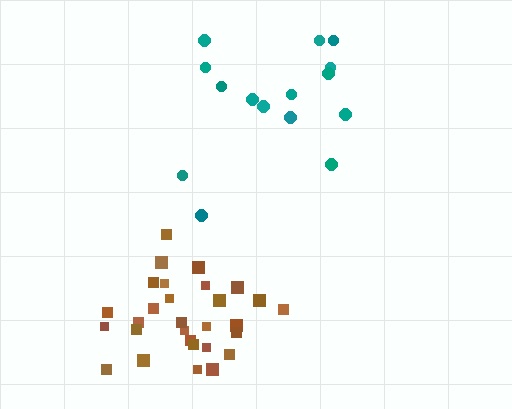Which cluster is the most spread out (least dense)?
Teal.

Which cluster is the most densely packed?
Brown.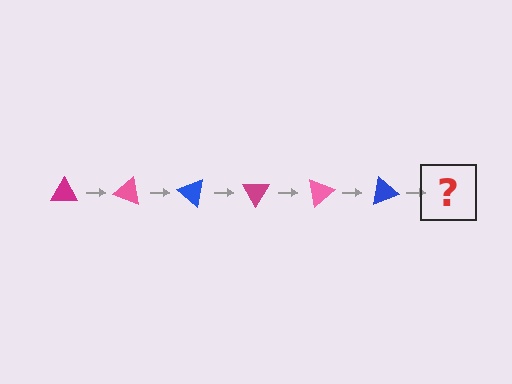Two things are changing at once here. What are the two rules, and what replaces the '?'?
The two rules are that it rotates 20 degrees each step and the color cycles through magenta, pink, and blue. The '?' should be a magenta triangle, rotated 120 degrees from the start.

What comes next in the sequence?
The next element should be a magenta triangle, rotated 120 degrees from the start.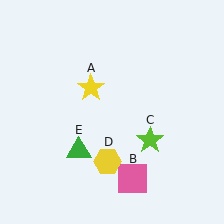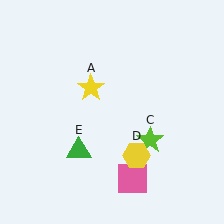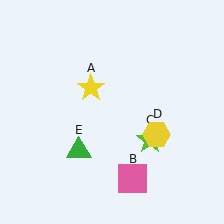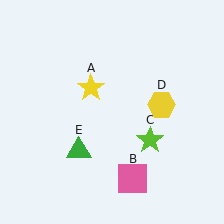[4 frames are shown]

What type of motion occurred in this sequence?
The yellow hexagon (object D) rotated counterclockwise around the center of the scene.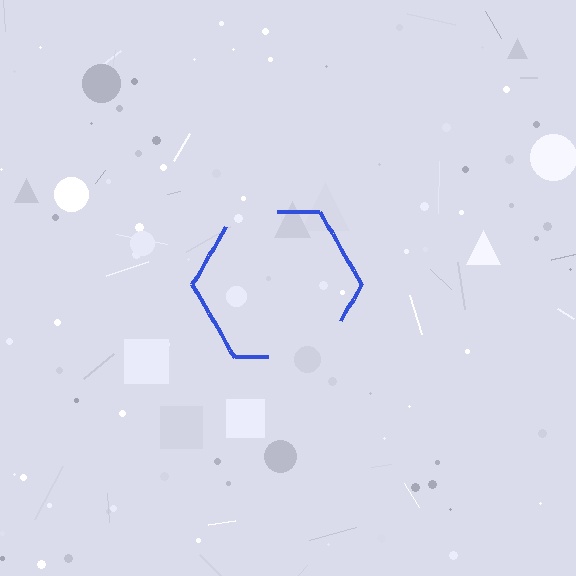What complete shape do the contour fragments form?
The contour fragments form a hexagon.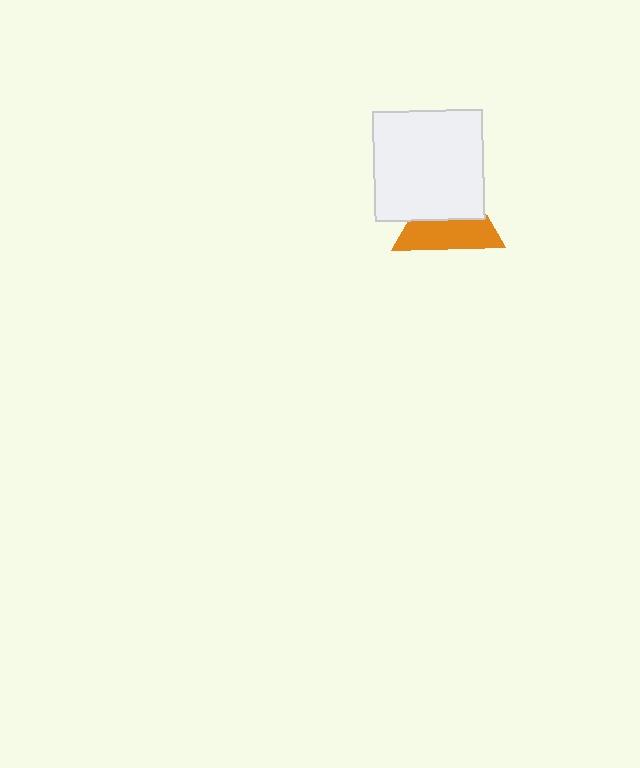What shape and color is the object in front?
The object in front is a white square.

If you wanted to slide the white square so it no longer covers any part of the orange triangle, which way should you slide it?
Slide it up — that is the most direct way to separate the two shapes.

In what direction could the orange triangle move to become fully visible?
The orange triangle could move down. That would shift it out from behind the white square entirely.